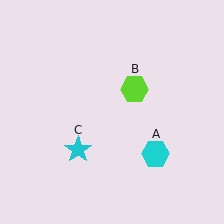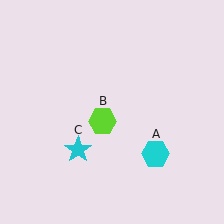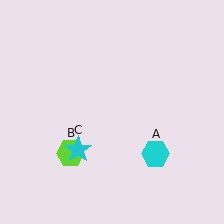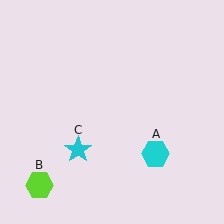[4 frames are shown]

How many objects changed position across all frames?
1 object changed position: lime hexagon (object B).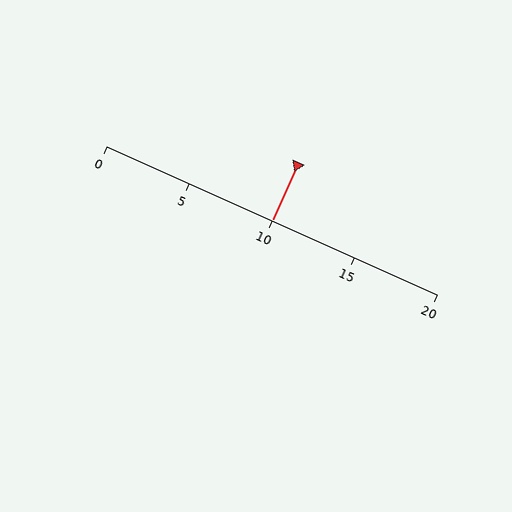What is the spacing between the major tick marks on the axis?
The major ticks are spaced 5 apart.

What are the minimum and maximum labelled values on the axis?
The axis runs from 0 to 20.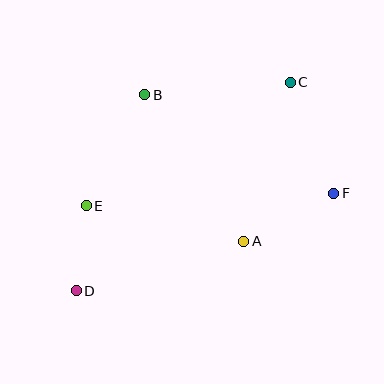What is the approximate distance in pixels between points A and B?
The distance between A and B is approximately 176 pixels.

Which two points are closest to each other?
Points D and E are closest to each other.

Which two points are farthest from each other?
Points C and D are farthest from each other.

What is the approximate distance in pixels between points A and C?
The distance between A and C is approximately 166 pixels.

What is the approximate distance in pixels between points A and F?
The distance between A and F is approximately 102 pixels.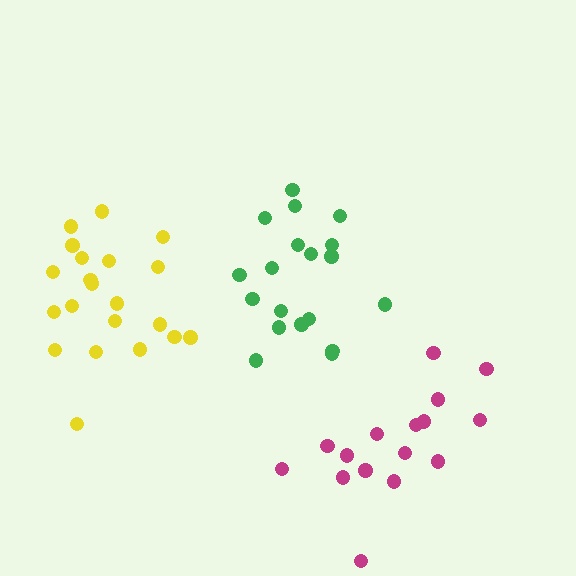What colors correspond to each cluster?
The clusters are colored: yellow, magenta, green.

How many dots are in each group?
Group 1: 21 dots, Group 2: 16 dots, Group 3: 19 dots (56 total).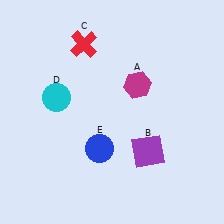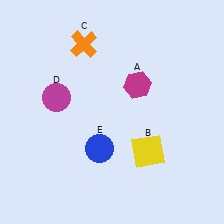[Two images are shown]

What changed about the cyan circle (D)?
In Image 1, D is cyan. In Image 2, it changed to magenta.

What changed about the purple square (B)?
In Image 1, B is purple. In Image 2, it changed to yellow.